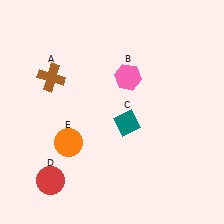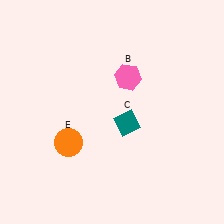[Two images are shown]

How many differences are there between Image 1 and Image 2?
There are 2 differences between the two images.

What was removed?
The red circle (D), the brown cross (A) were removed in Image 2.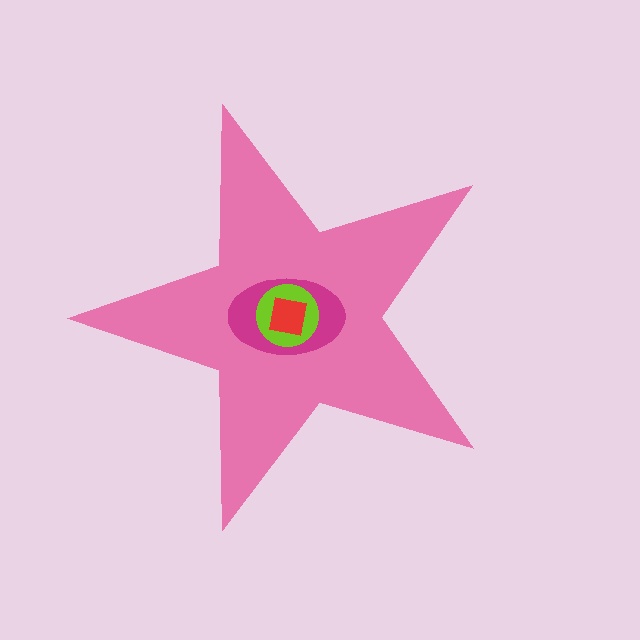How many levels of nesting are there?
4.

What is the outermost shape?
The pink star.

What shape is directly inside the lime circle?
The red square.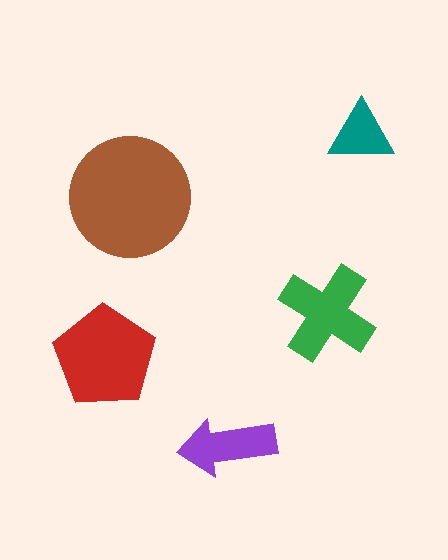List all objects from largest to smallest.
The brown circle, the red pentagon, the green cross, the purple arrow, the teal triangle.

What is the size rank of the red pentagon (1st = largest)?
2nd.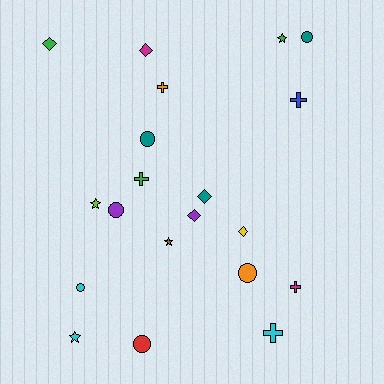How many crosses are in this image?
There are 5 crosses.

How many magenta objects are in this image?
There are 2 magenta objects.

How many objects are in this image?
There are 20 objects.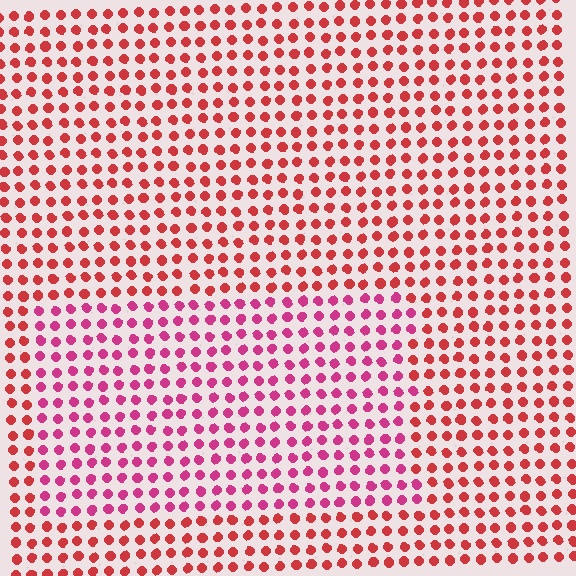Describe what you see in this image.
The image is filled with small red elements in a uniform arrangement. A rectangle-shaped region is visible where the elements are tinted to a slightly different hue, forming a subtle color boundary.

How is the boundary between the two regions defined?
The boundary is defined purely by a slight shift in hue (about 31 degrees). Spacing, size, and orientation are identical on both sides.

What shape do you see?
I see a rectangle.